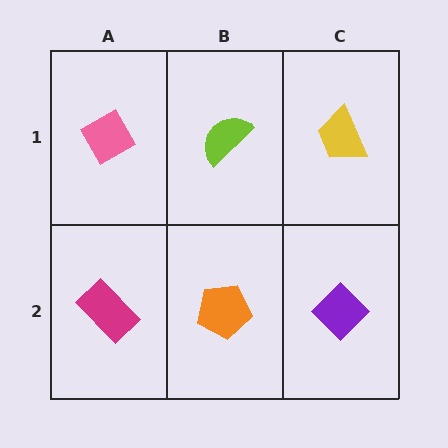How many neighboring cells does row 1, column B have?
3.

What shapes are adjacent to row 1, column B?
An orange pentagon (row 2, column B), a pink diamond (row 1, column A), a yellow trapezoid (row 1, column C).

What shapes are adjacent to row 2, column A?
A pink diamond (row 1, column A), an orange pentagon (row 2, column B).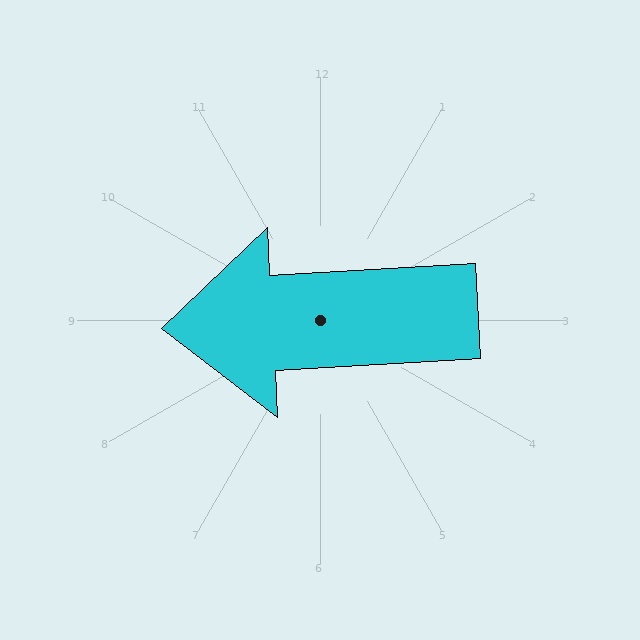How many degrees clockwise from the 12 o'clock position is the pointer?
Approximately 267 degrees.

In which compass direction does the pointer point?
West.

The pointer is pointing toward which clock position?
Roughly 9 o'clock.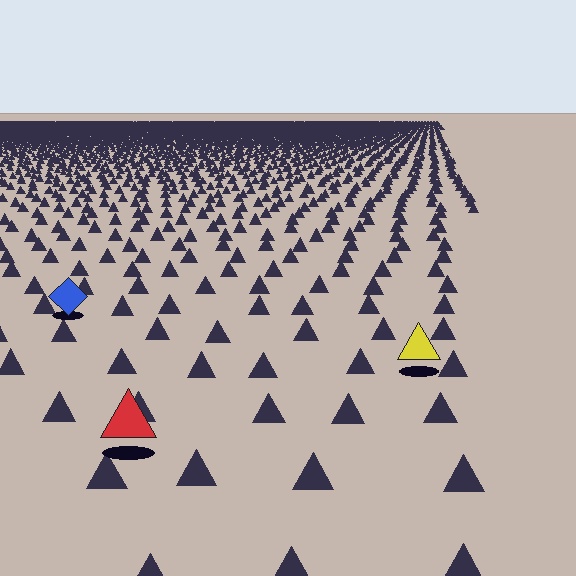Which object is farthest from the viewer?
The blue diamond is farthest from the viewer. It appears smaller and the ground texture around it is denser.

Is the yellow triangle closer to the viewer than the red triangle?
No. The red triangle is closer — you can tell from the texture gradient: the ground texture is coarser near it.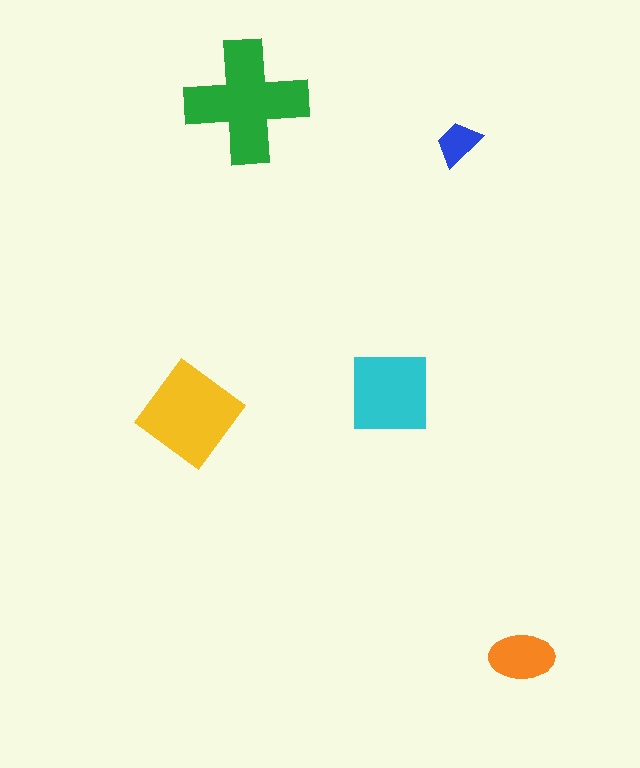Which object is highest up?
The green cross is topmost.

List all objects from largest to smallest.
The green cross, the yellow diamond, the cyan square, the orange ellipse, the blue trapezoid.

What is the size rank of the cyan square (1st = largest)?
3rd.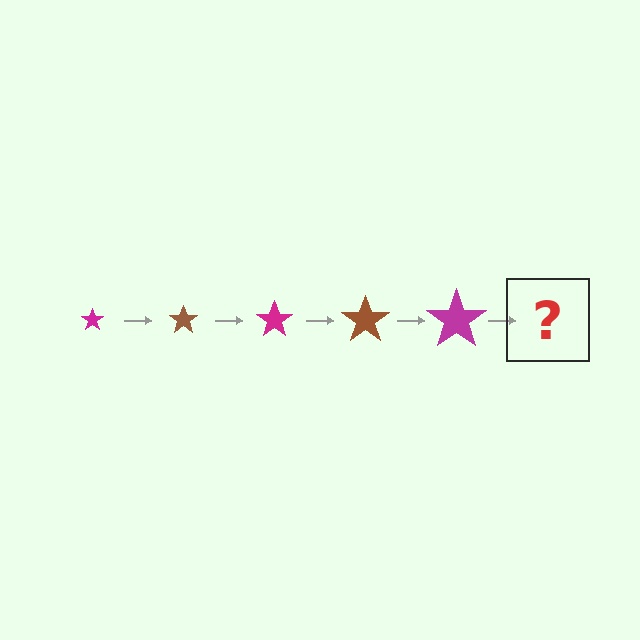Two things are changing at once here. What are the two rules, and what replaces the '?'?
The two rules are that the star grows larger each step and the color cycles through magenta and brown. The '?' should be a brown star, larger than the previous one.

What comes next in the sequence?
The next element should be a brown star, larger than the previous one.